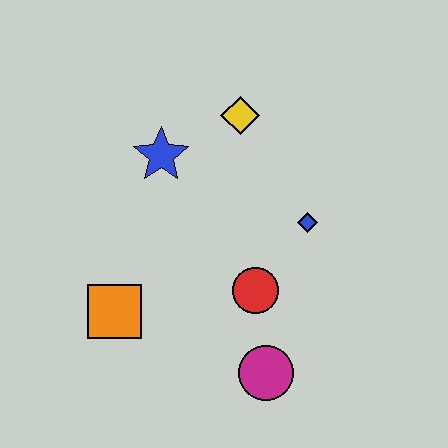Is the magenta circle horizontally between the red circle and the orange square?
No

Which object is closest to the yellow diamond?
The blue star is closest to the yellow diamond.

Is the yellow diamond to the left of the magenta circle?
Yes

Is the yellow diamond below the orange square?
No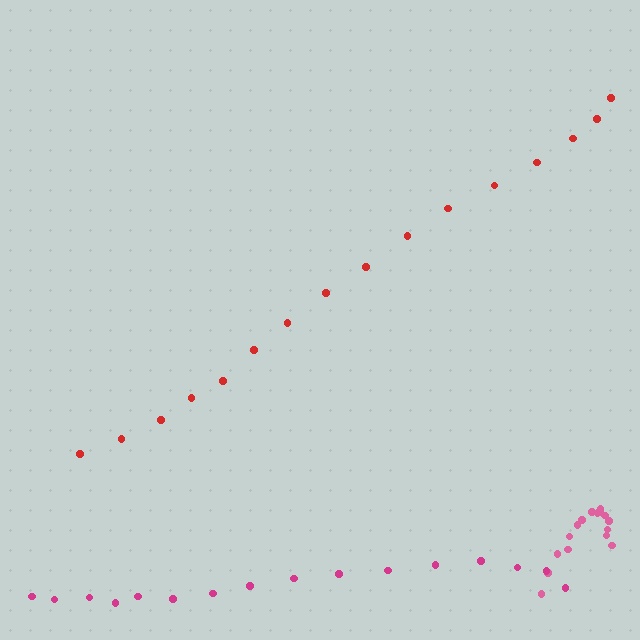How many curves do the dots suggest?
There are 3 distinct paths.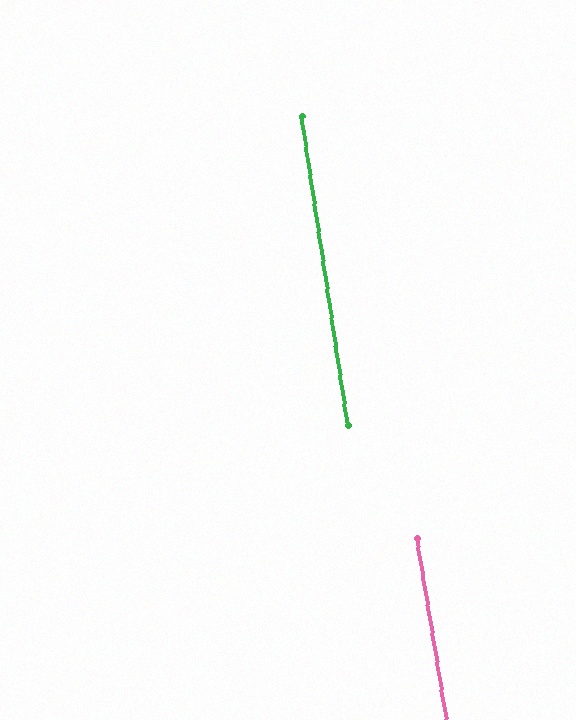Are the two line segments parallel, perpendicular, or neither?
Parallel — their directions differ by only 0.8°.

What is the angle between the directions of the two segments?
Approximately 1 degree.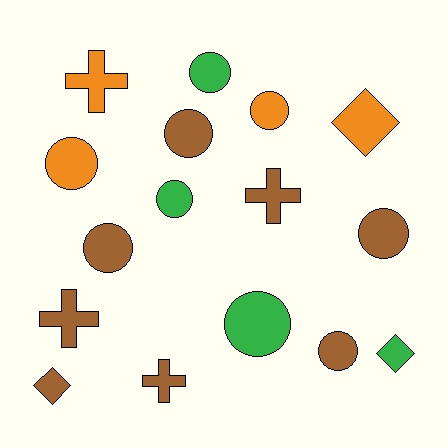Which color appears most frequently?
Brown, with 8 objects.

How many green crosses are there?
There are no green crosses.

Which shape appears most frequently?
Circle, with 9 objects.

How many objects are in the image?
There are 16 objects.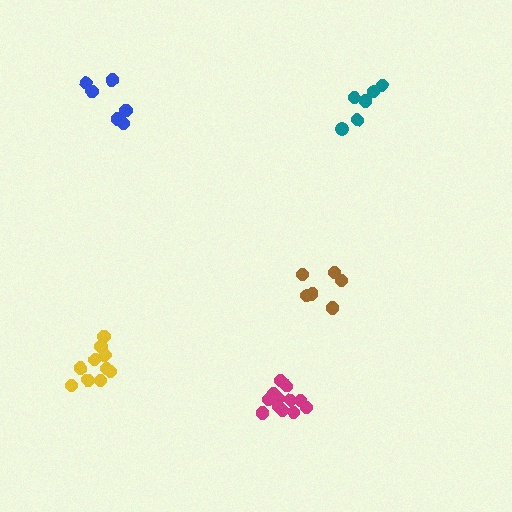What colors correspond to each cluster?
The clusters are colored: brown, teal, yellow, magenta, blue.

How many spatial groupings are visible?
There are 5 spatial groupings.